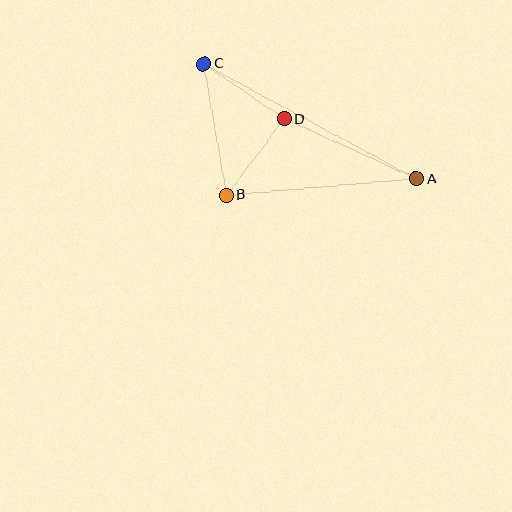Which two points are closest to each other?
Points B and D are closest to each other.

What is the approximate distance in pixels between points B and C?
The distance between B and C is approximately 134 pixels.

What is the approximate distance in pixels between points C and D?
The distance between C and D is approximately 98 pixels.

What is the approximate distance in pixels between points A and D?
The distance between A and D is approximately 145 pixels.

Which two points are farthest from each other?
Points A and C are farthest from each other.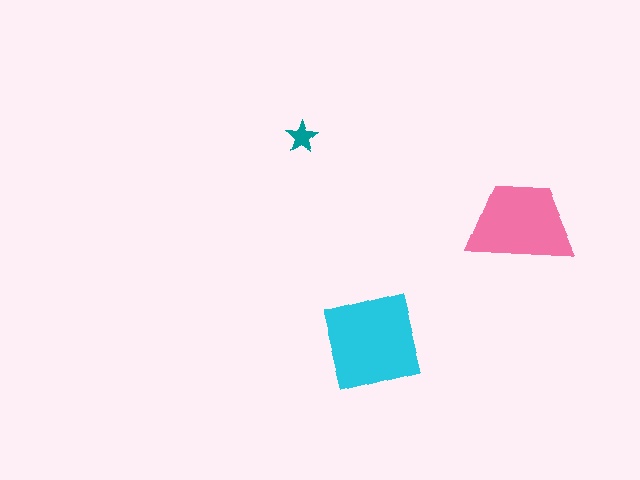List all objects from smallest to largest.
The teal star, the pink trapezoid, the cyan square.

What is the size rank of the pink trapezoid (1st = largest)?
2nd.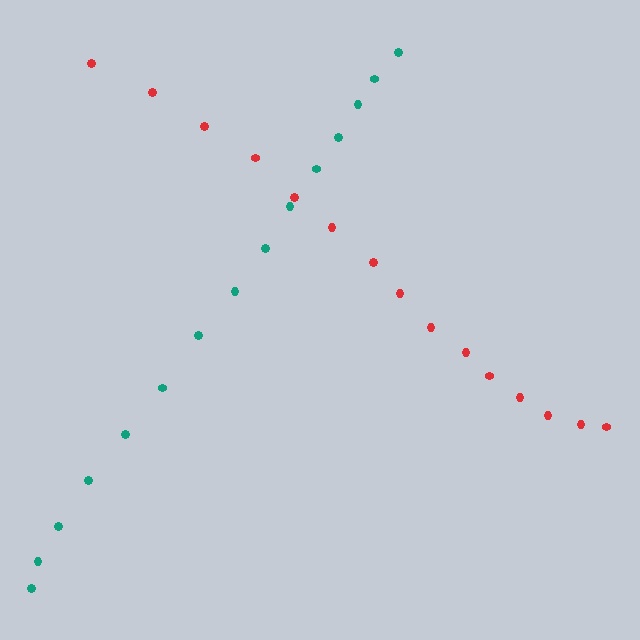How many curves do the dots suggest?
There are 2 distinct paths.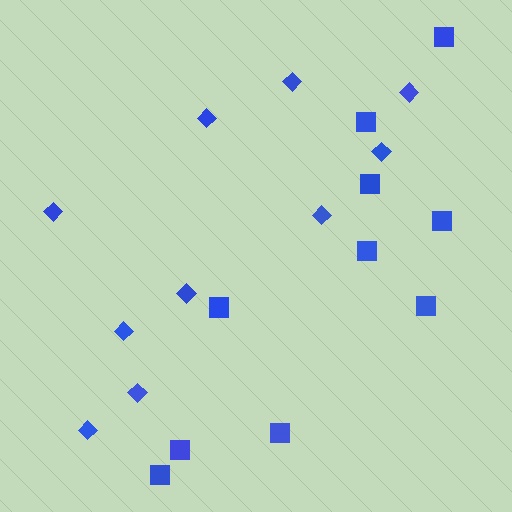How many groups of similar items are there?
There are 2 groups: one group of diamonds (10) and one group of squares (10).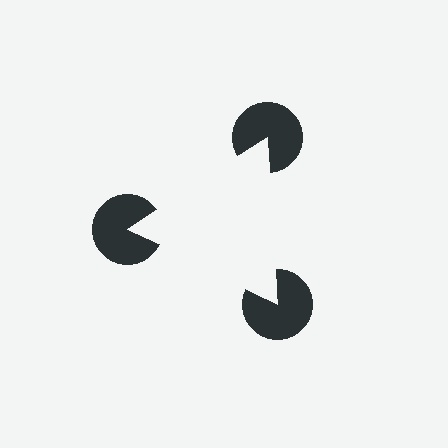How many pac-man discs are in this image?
There are 3 — one at each vertex of the illusory triangle.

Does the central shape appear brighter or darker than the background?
It typically appears slightly brighter than the background, even though no actual brightness change is drawn.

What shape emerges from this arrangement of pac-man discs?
An illusory triangle — its edges are inferred from the aligned wedge cuts in the pac-man discs, not physically drawn.